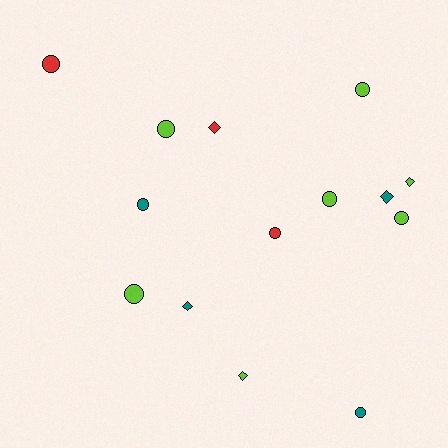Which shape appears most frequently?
Circle, with 9 objects.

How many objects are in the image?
There are 14 objects.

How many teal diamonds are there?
There are 2 teal diamonds.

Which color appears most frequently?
Lime, with 7 objects.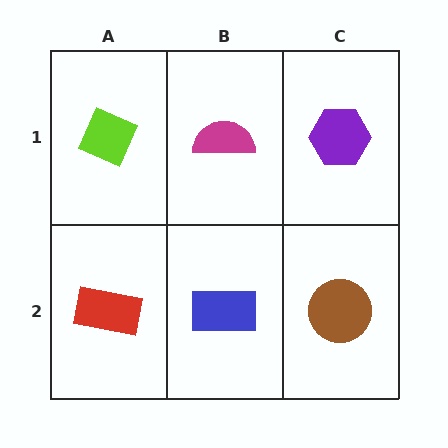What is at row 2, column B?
A blue rectangle.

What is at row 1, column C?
A purple hexagon.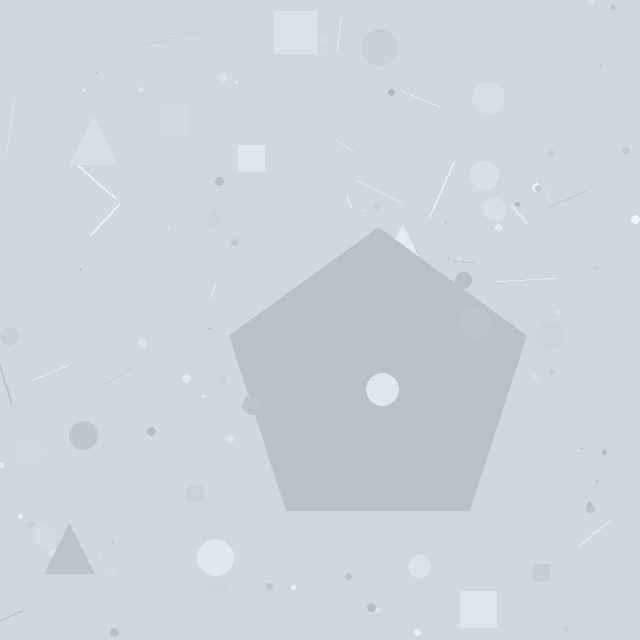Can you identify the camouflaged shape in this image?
The camouflaged shape is a pentagon.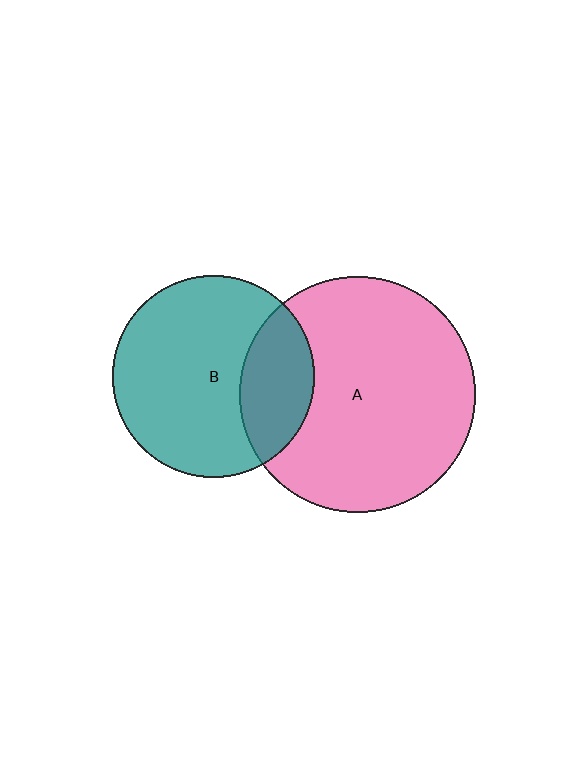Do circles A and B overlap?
Yes.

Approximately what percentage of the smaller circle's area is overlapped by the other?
Approximately 25%.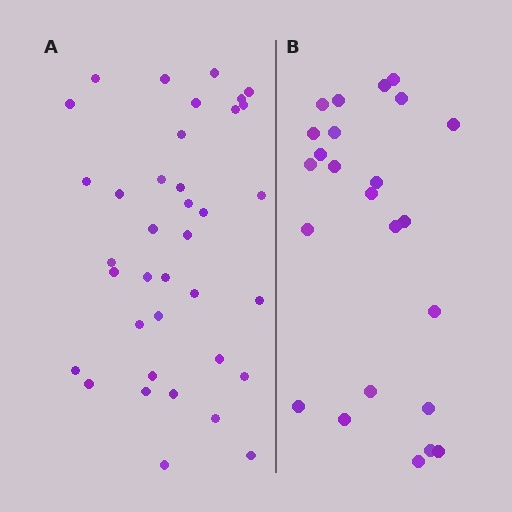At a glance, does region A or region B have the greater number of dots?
Region A (the left region) has more dots.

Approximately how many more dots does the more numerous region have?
Region A has approximately 15 more dots than region B.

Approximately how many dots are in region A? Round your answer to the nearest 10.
About 40 dots. (The exact count is 37, which rounds to 40.)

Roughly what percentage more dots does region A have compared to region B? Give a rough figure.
About 55% more.